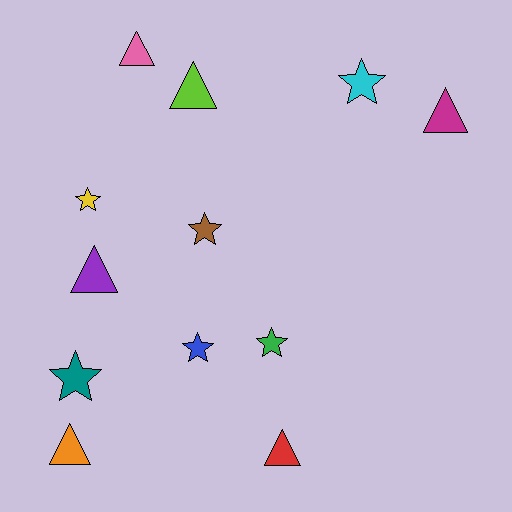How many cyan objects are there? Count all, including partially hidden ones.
There is 1 cyan object.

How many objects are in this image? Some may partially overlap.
There are 12 objects.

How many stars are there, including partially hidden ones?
There are 6 stars.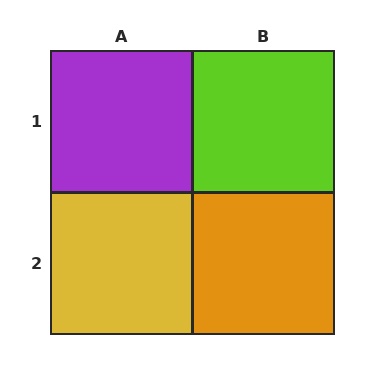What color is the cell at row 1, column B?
Lime.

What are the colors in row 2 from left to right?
Yellow, orange.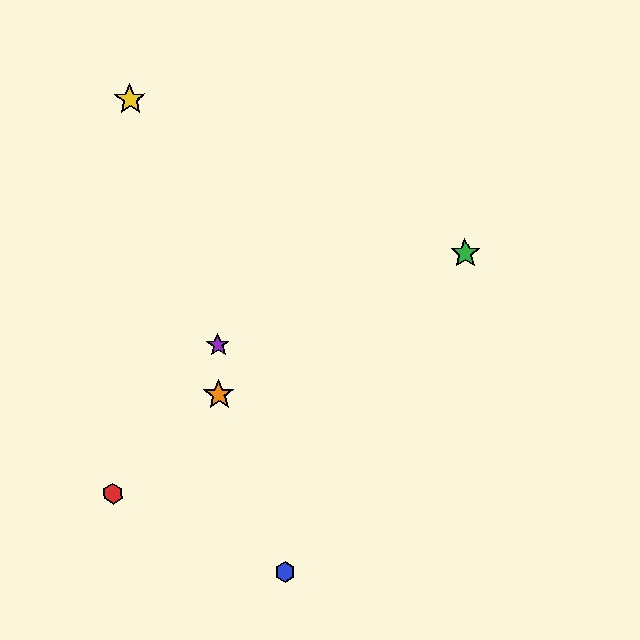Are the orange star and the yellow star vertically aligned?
No, the orange star is at x≈219 and the yellow star is at x≈130.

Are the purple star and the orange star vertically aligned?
Yes, both are at x≈218.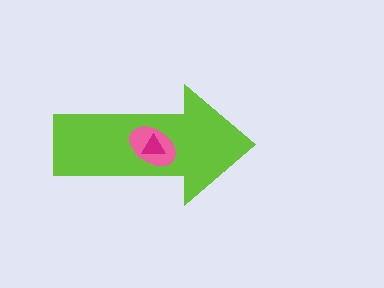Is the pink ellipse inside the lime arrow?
Yes.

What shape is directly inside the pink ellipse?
The magenta triangle.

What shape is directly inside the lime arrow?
The pink ellipse.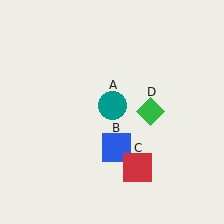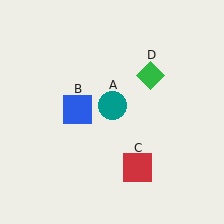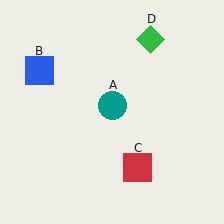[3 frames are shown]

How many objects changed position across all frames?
2 objects changed position: blue square (object B), green diamond (object D).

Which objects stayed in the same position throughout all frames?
Teal circle (object A) and red square (object C) remained stationary.